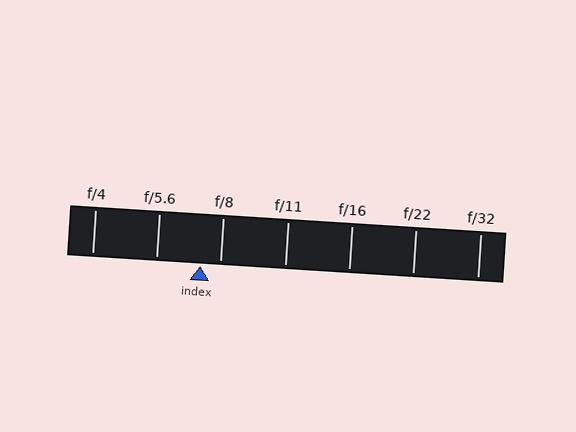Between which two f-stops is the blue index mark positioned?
The index mark is between f/5.6 and f/8.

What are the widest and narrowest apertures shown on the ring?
The widest aperture shown is f/4 and the narrowest is f/32.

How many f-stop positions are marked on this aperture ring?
There are 7 f-stop positions marked.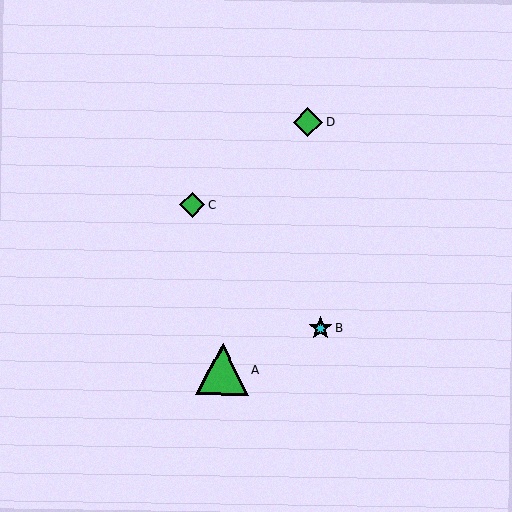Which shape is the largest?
The green triangle (labeled A) is the largest.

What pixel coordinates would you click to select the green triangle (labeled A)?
Click at (223, 369) to select the green triangle A.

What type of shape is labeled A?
Shape A is a green triangle.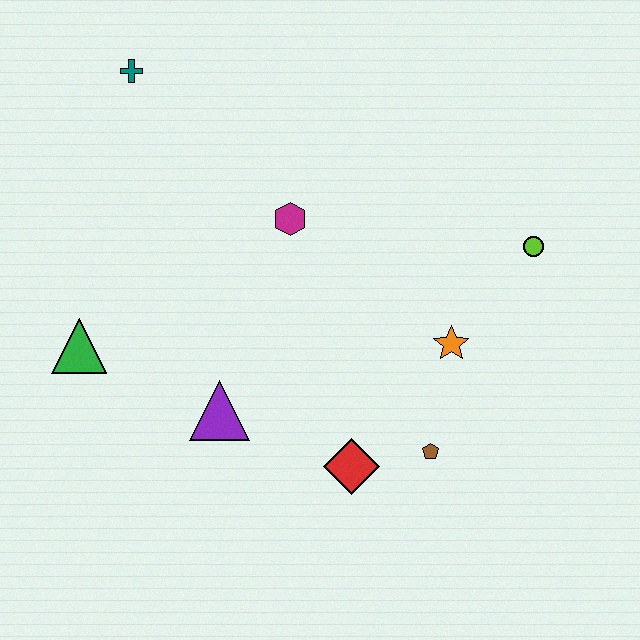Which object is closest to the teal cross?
The magenta hexagon is closest to the teal cross.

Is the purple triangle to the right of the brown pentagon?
No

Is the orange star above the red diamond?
Yes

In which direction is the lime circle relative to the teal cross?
The lime circle is to the right of the teal cross.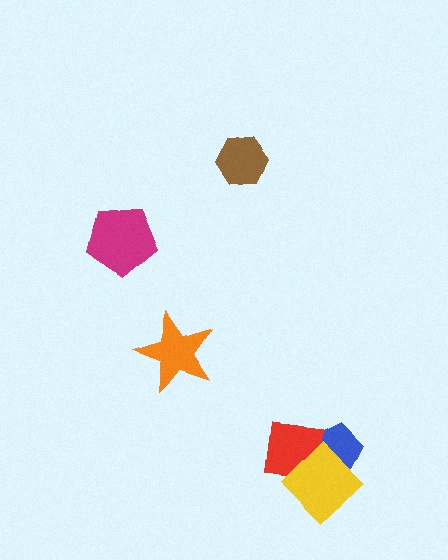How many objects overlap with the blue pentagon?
2 objects overlap with the blue pentagon.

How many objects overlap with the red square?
2 objects overlap with the red square.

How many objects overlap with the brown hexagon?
0 objects overlap with the brown hexagon.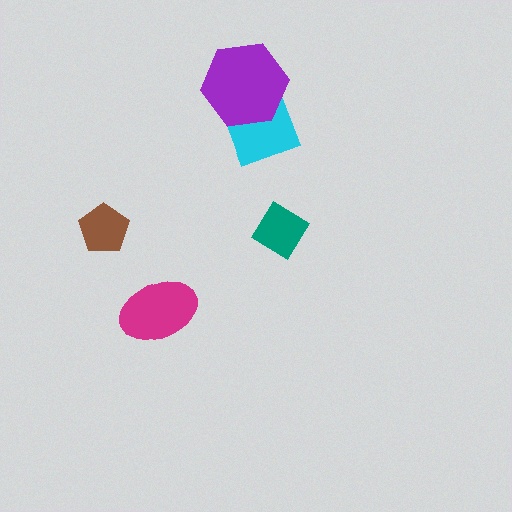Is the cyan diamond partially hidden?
Yes, it is partially covered by another shape.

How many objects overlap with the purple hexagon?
1 object overlaps with the purple hexagon.